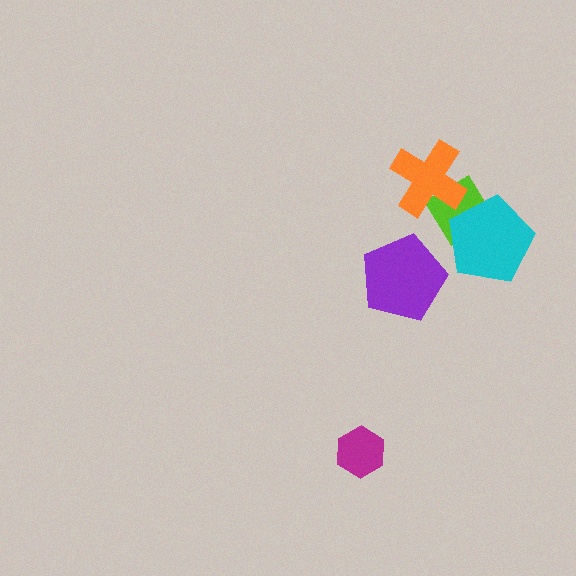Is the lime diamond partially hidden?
Yes, it is partially covered by another shape.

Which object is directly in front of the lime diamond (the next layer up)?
The orange cross is directly in front of the lime diamond.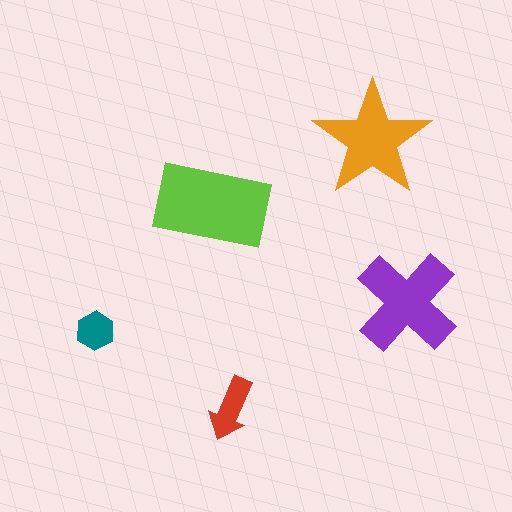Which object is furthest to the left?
The teal hexagon is leftmost.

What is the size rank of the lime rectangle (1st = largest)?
1st.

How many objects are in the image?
There are 5 objects in the image.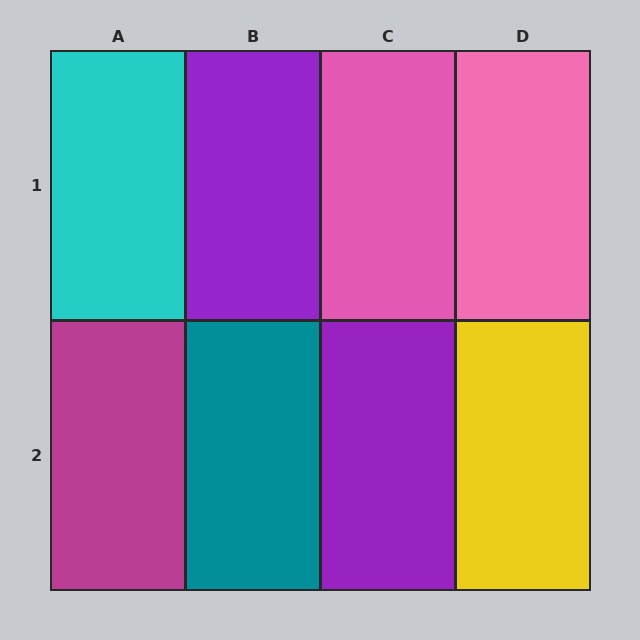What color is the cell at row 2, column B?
Teal.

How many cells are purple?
2 cells are purple.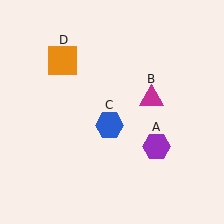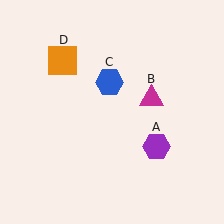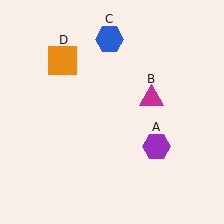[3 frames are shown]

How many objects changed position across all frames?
1 object changed position: blue hexagon (object C).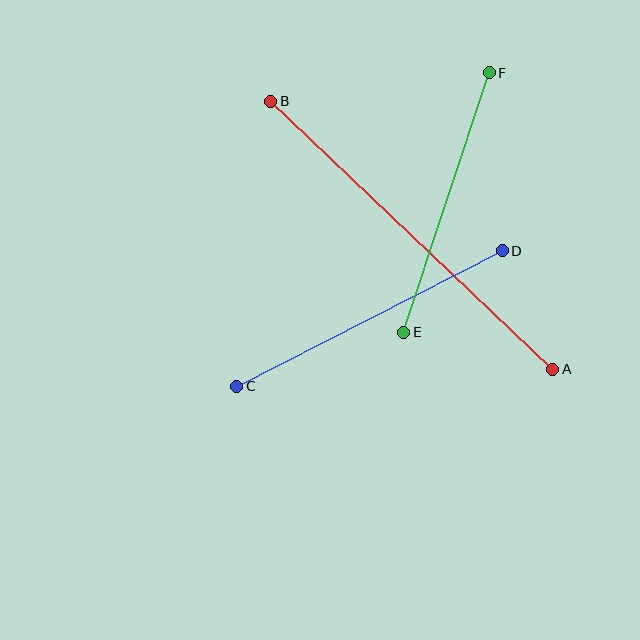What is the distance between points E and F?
The distance is approximately 273 pixels.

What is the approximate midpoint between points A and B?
The midpoint is at approximately (412, 235) pixels.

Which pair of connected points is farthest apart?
Points A and B are farthest apart.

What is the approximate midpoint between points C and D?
The midpoint is at approximately (370, 318) pixels.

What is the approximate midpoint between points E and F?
The midpoint is at approximately (446, 202) pixels.